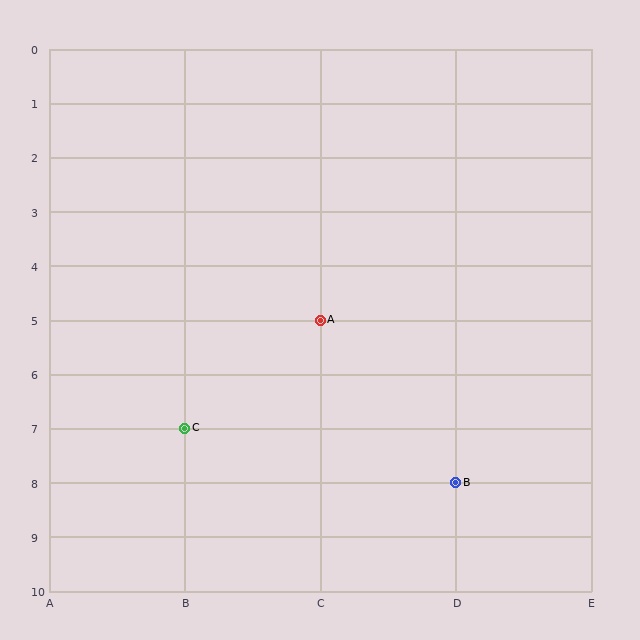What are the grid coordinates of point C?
Point C is at grid coordinates (B, 7).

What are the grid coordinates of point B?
Point B is at grid coordinates (D, 8).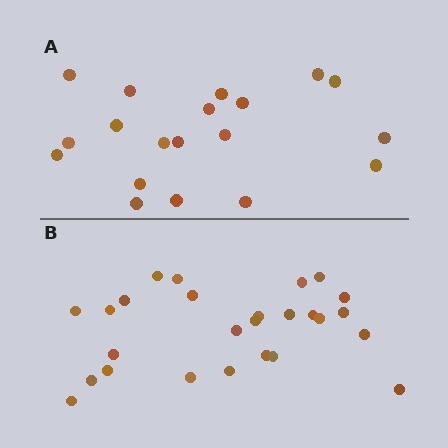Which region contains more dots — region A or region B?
Region B (the bottom region) has more dots.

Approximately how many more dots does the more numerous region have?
Region B has roughly 8 or so more dots than region A.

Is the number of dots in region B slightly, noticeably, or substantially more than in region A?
Region B has noticeably more, but not dramatically so. The ratio is roughly 1.4 to 1.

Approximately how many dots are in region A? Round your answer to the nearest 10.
About 20 dots. (The exact count is 19, which rounds to 20.)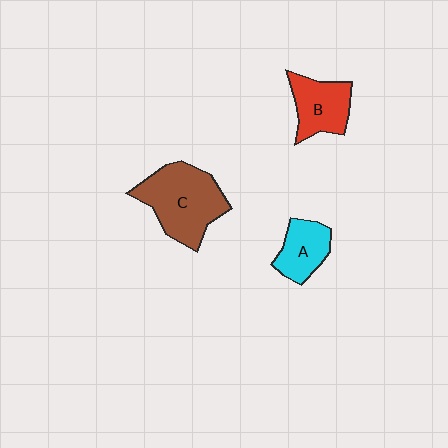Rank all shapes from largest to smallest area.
From largest to smallest: C (brown), B (red), A (cyan).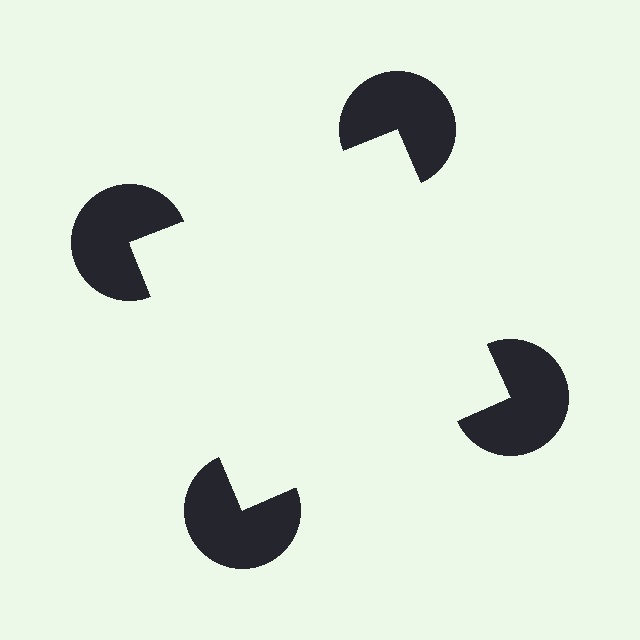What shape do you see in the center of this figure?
An illusory square — its edges are inferred from the aligned wedge cuts in the pac-man discs, not physically drawn.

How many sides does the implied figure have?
4 sides.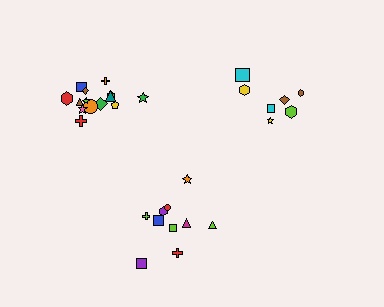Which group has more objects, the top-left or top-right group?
The top-left group.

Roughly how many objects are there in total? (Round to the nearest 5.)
Roughly 30 objects in total.